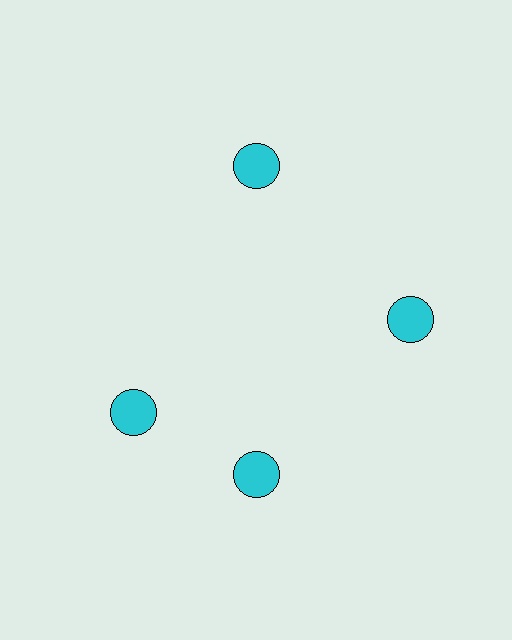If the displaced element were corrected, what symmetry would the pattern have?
It would have 4-fold rotational symmetry — the pattern would map onto itself every 90 degrees.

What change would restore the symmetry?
The symmetry would be restored by rotating it back into even spacing with its neighbors so that all 4 circles sit at equal angles and equal distance from the center.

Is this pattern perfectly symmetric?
No. The 4 cyan circles are arranged in a ring, but one element near the 9 o'clock position is rotated out of alignment along the ring, breaking the 4-fold rotational symmetry.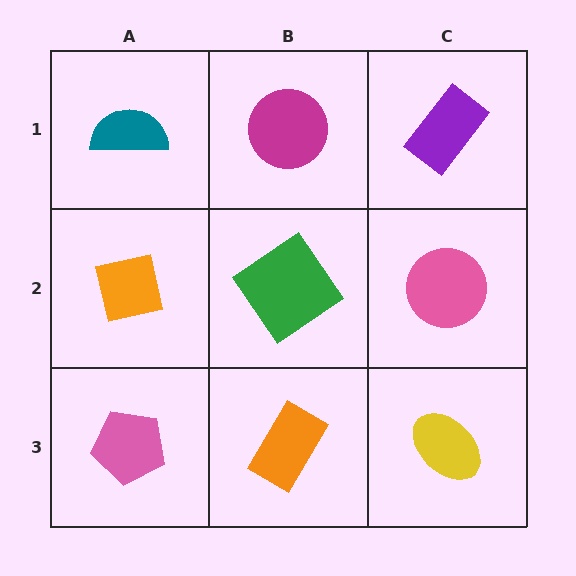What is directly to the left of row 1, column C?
A magenta circle.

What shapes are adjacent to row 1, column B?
A green diamond (row 2, column B), a teal semicircle (row 1, column A), a purple rectangle (row 1, column C).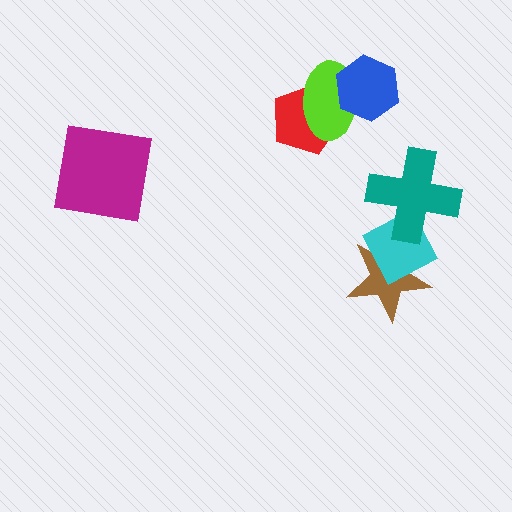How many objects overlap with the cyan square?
2 objects overlap with the cyan square.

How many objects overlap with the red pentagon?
1 object overlaps with the red pentagon.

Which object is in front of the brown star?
The cyan square is in front of the brown star.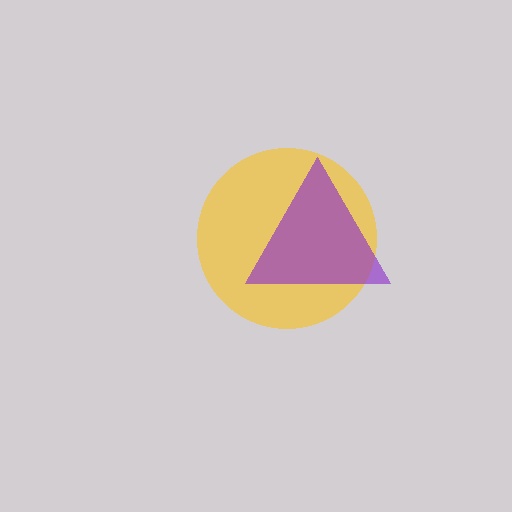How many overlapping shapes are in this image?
There are 2 overlapping shapes in the image.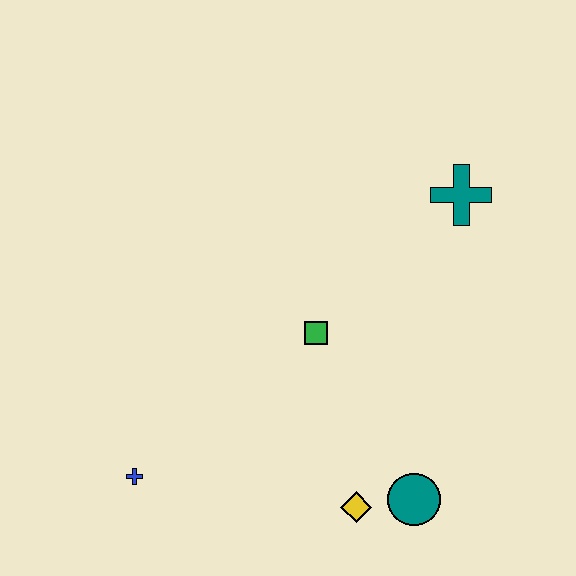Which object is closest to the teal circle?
The yellow diamond is closest to the teal circle.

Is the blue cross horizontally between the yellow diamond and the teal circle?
No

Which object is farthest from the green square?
The blue cross is farthest from the green square.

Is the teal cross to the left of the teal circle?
No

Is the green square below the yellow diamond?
No